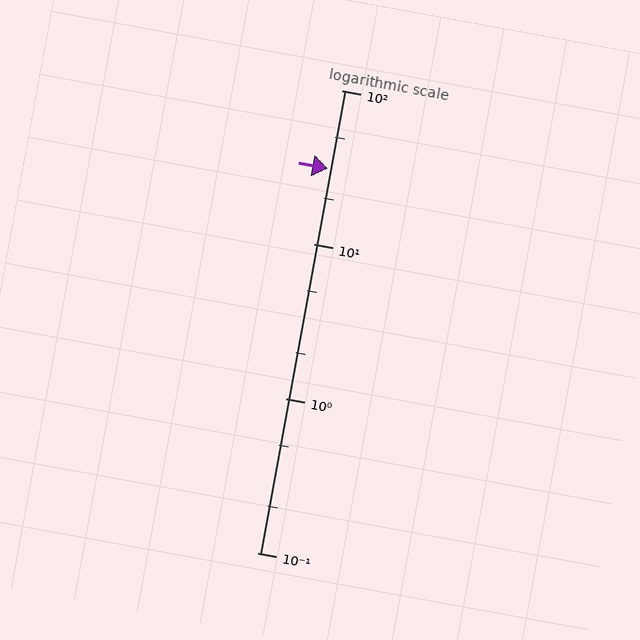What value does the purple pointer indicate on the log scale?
The pointer indicates approximately 31.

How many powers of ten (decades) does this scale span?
The scale spans 3 decades, from 0.1 to 100.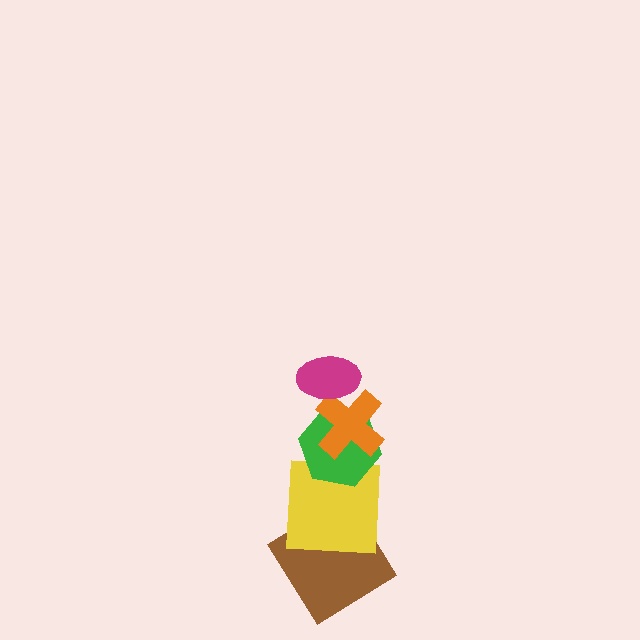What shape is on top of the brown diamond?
The yellow square is on top of the brown diamond.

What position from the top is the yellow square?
The yellow square is 4th from the top.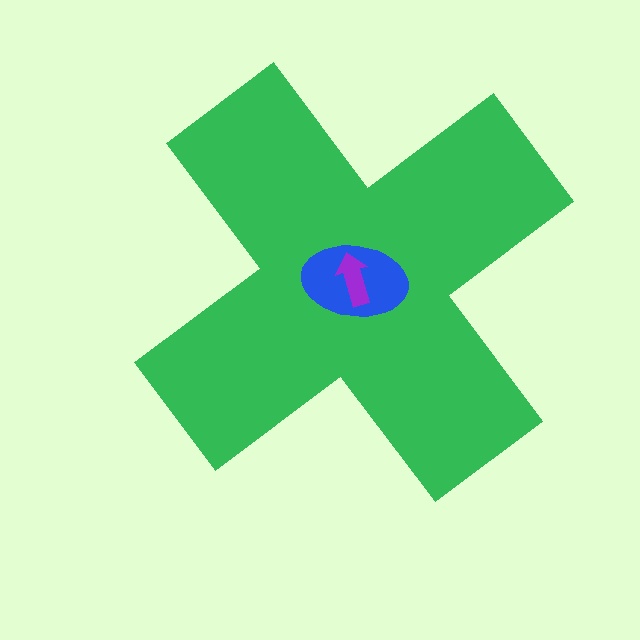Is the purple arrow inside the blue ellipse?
Yes.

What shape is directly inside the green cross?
The blue ellipse.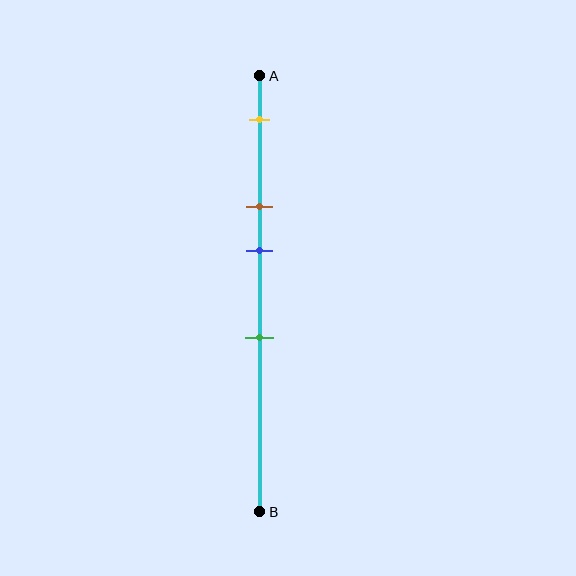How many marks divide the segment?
There are 4 marks dividing the segment.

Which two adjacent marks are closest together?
The brown and blue marks are the closest adjacent pair.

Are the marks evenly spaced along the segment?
No, the marks are not evenly spaced.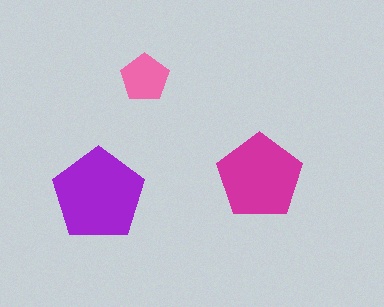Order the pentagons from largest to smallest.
the purple one, the magenta one, the pink one.